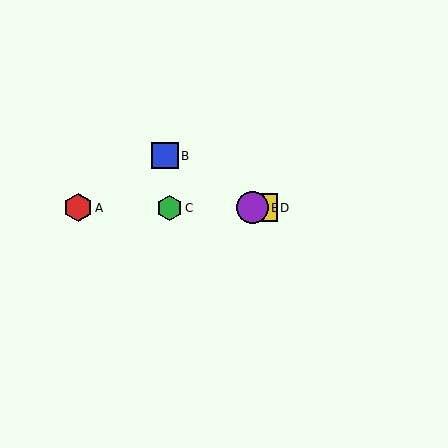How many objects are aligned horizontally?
4 objects (A, C, D, E) are aligned horizontally.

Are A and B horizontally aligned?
No, A is at y≈208 and B is at y≈156.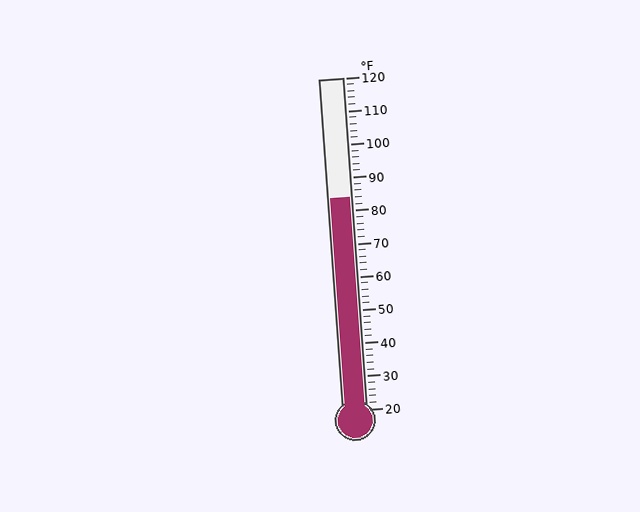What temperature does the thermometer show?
The thermometer shows approximately 84°F.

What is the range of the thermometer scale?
The thermometer scale ranges from 20°F to 120°F.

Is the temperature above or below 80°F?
The temperature is above 80°F.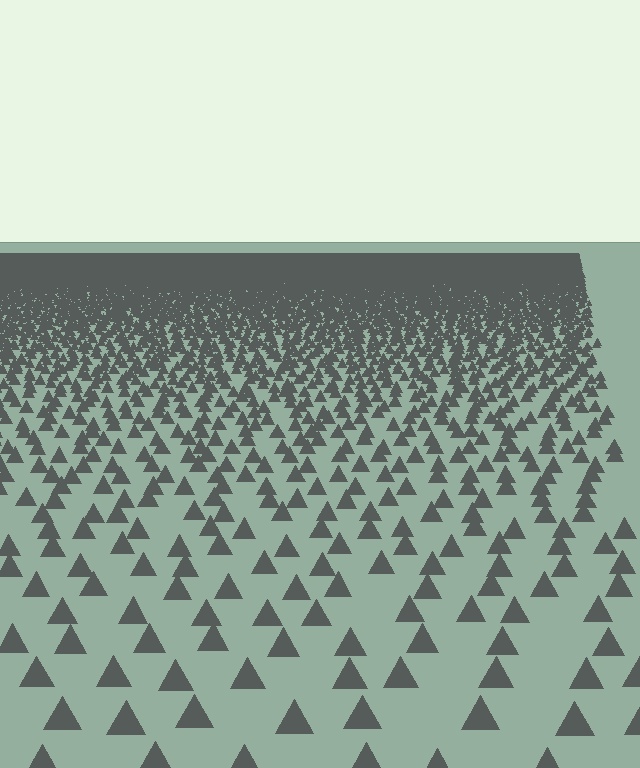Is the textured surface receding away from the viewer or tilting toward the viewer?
The surface is receding away from the viewer. Texture elements get smaller and denser toward the top.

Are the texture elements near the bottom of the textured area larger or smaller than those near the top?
Larger. Near the bottom, elements are closer to the viewer and appear at a bigger on-screen size.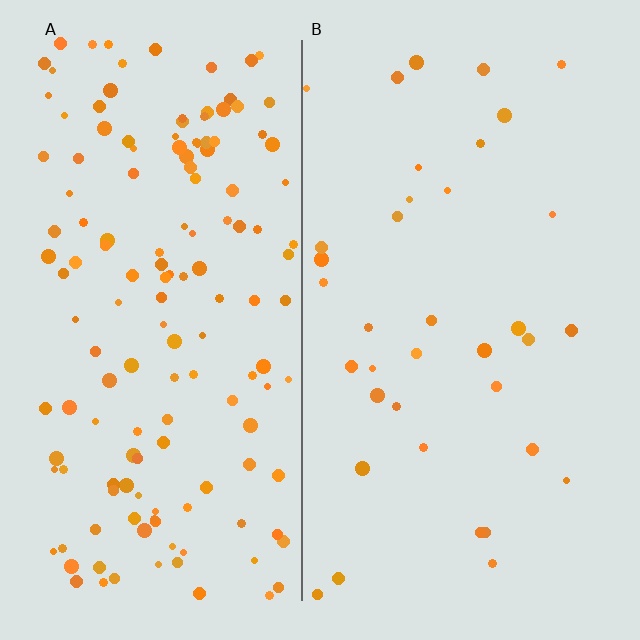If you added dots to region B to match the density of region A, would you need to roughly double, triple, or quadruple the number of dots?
Approximately quadruple.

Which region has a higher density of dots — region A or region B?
A (the left).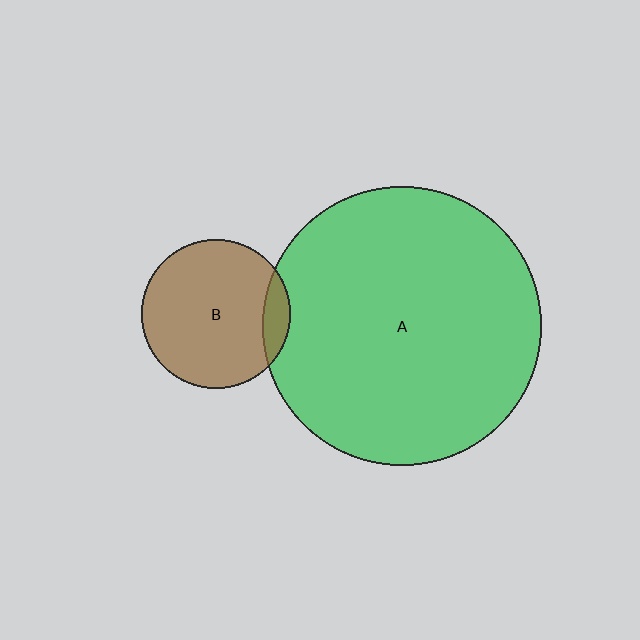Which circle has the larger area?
Circle A (green).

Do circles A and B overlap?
Yes.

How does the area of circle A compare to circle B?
Approximately 3.5 times.